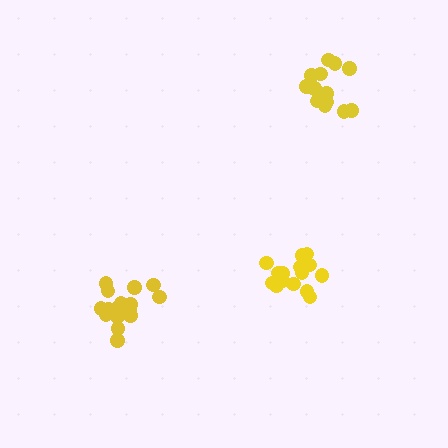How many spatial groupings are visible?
There are 3 spatial groupings.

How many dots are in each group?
Group 1: 17 dots, Group 2: 19 dots, Group 3: 16 dots (52 total).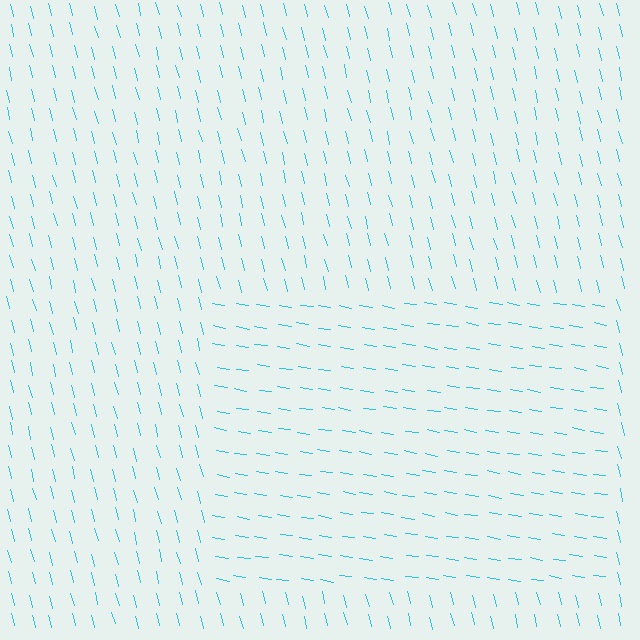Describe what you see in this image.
The image is filled with small cyan line segments. A rectangle region in the image has lines oriented differently from the surrounding lines, creating a visible texture boundary.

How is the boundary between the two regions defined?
The boundary is defined purely by a change in line orientation (approximately 67 degrees difference). All lines are the same color and thickness.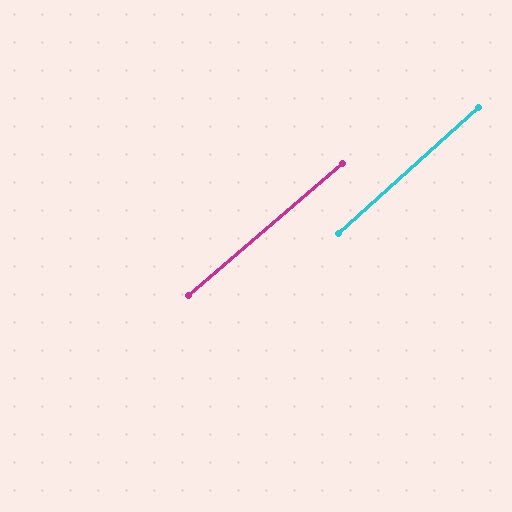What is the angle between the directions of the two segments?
Approximately 1 degree.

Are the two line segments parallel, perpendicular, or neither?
Parallel — their directions differ by only 1.2°.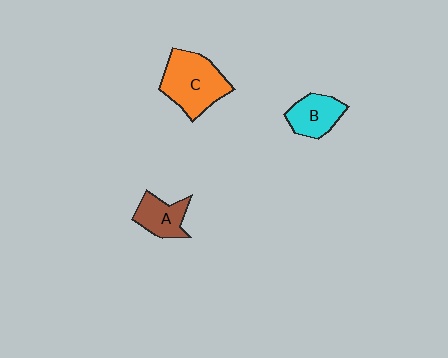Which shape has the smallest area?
Shape A (brown).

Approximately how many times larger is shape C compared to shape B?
Approximately 1.6 times.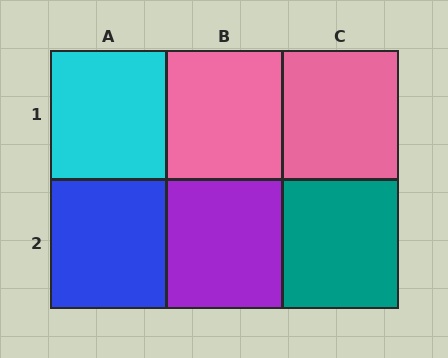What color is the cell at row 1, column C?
Pink.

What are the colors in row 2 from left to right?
Blue, purple, teal.